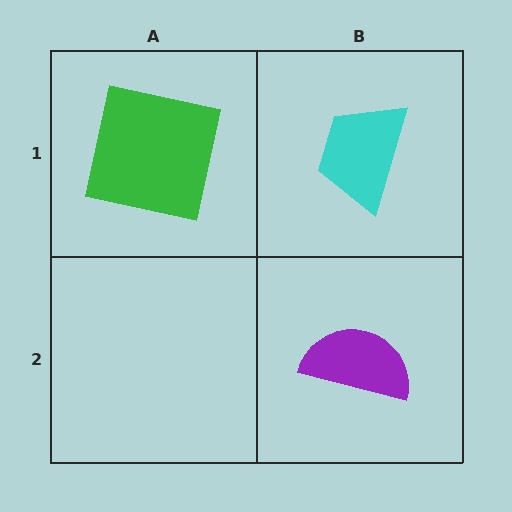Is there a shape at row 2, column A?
No, that cell is empty.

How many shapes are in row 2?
1 shape.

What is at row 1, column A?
A green square.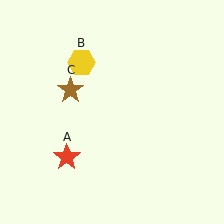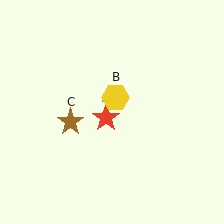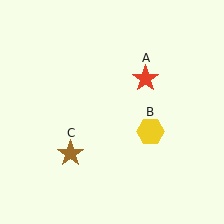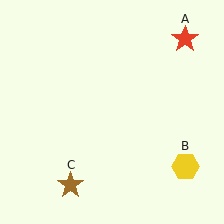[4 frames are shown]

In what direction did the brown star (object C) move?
The brown star (object C) moved down.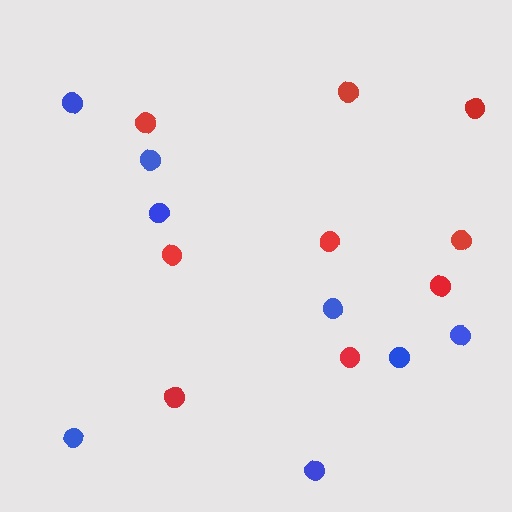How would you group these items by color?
There are 2 groups: one group of blue circles (8) and one group of red circles (9).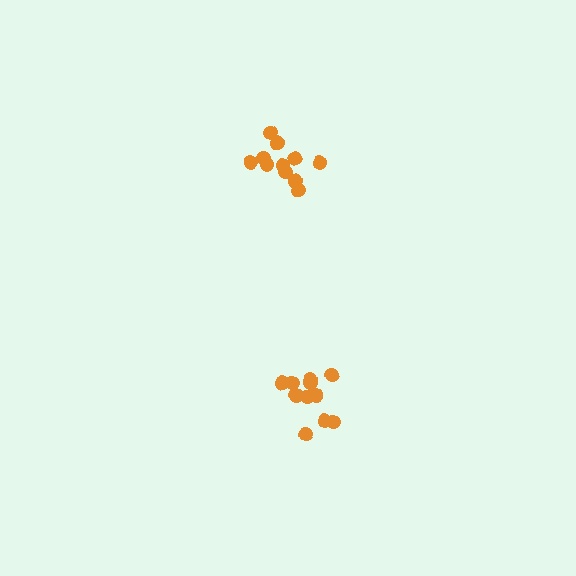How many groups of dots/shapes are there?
There are 2 groups.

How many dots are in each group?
Group 1: 13 dots, Group 2: 11 dots (24 total).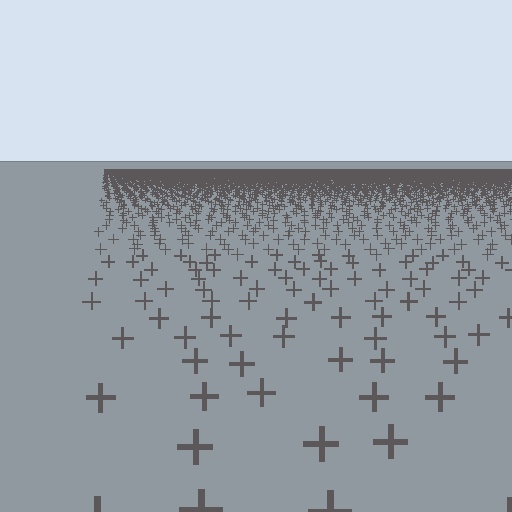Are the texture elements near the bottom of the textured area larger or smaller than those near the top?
Larger. Near the bottom, elements are closer to the viewer and appear at a bigger on-screen size.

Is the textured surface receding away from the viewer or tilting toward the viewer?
The surface is receding away from the viewer. Texture elements get smaller and denser toward the top.